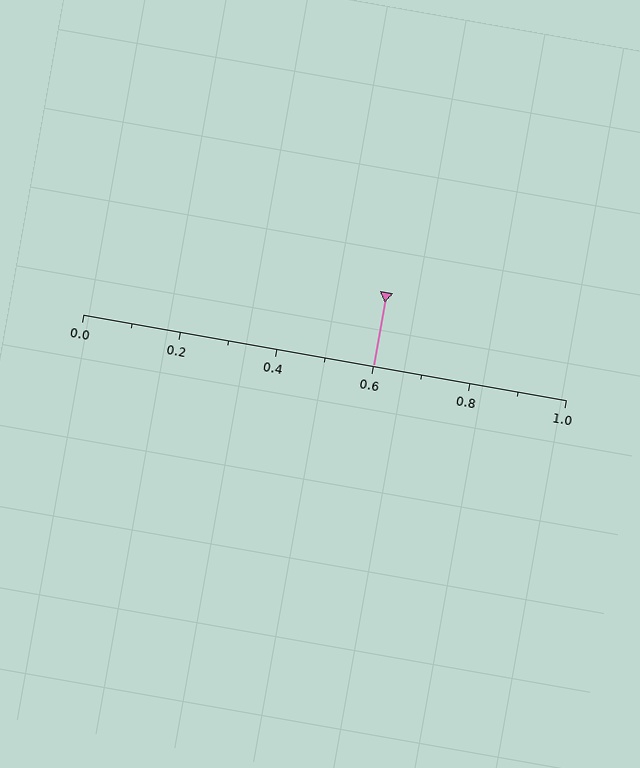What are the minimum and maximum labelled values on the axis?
The axis runs from 0.0 to 1.0.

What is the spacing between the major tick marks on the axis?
The major ticks are spaced 0.2 apart.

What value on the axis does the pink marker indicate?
The marker indicates approximately 0.6.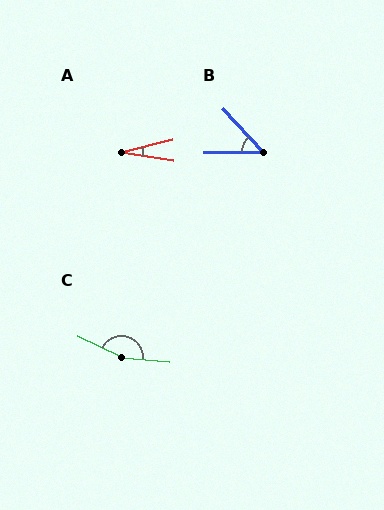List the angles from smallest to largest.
A (23°), B (47°), C (159°).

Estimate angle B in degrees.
Approximately 47 degrees.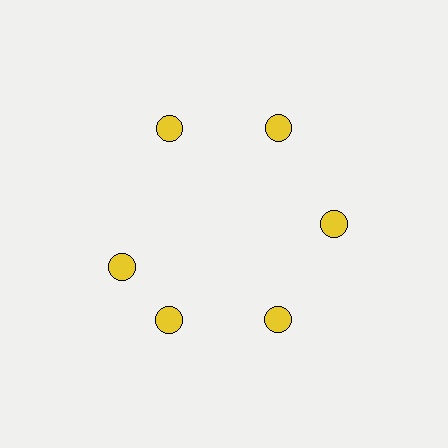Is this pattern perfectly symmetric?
No. The 6 yellow circles are arranged in a ring, but one element near the 9 o'clock position is rotated out of alignment along the ring, breaking the 6-fold rotational symmetry.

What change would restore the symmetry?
The symmetry would be restored by rotating it back into even spacing with its neighbors so that all 6 circles sit at equal angles and equal distance from the center.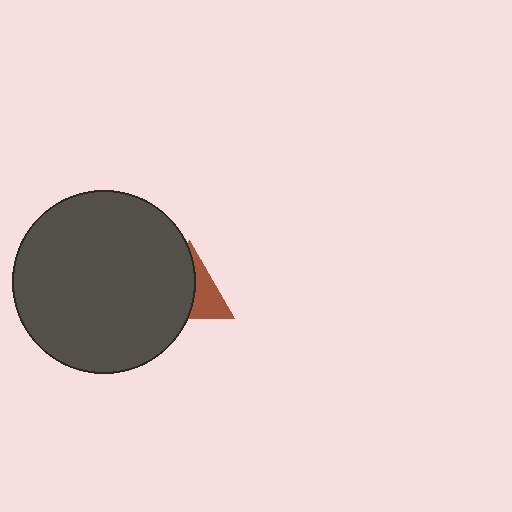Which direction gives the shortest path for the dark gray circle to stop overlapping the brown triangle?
Moving left gives the shortest separation.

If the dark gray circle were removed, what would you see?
You would see the complete brown triangle.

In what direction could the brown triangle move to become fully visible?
The brown triangle could move right. That would shift it out from behind the dark gray circle entirely.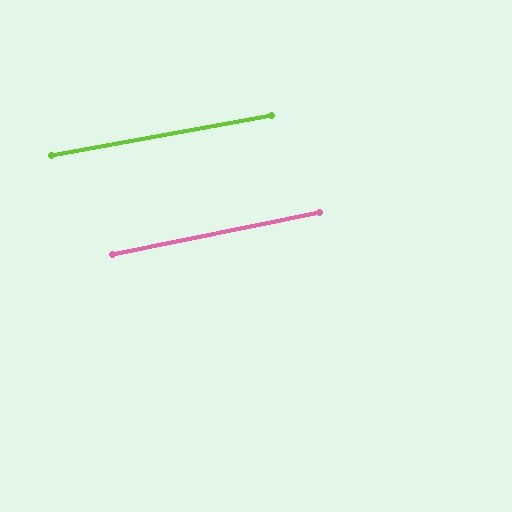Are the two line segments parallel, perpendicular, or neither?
Parallel — their directions differ by only 1.0°.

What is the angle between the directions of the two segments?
Approximately 1 degree.